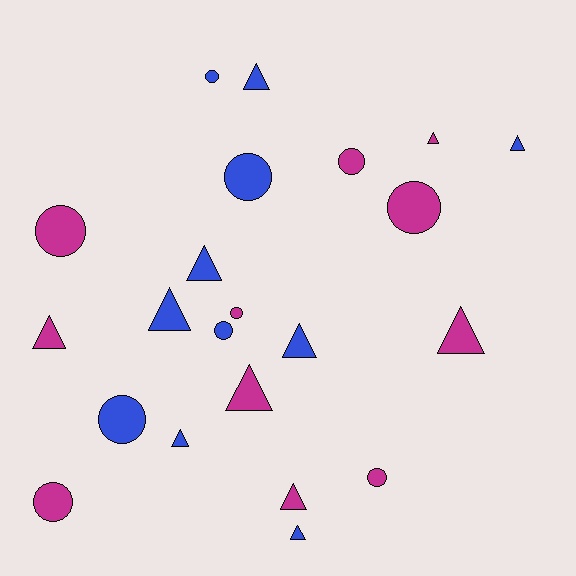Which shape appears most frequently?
Triangle, with 12 objects.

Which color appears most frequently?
Magenta, with 11 objects.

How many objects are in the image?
There are 22 objects.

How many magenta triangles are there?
There are 5 magenta triangles.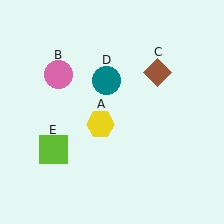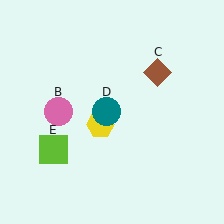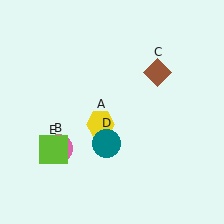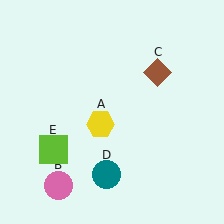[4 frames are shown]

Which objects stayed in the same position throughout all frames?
Yellow hexagon (object A) and brown diamond (object C) and lime square (object E) remained stationary.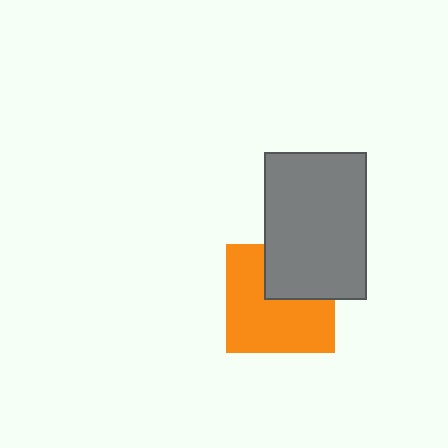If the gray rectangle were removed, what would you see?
You would see the complete orange square.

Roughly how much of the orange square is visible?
Most of it is visible (roughly 67%).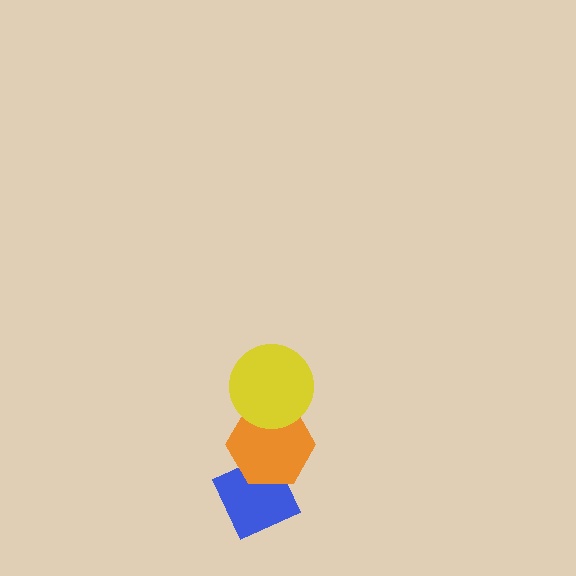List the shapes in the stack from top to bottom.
From top to bottom: the yellow circle, the orange hexagon, the blue diamond.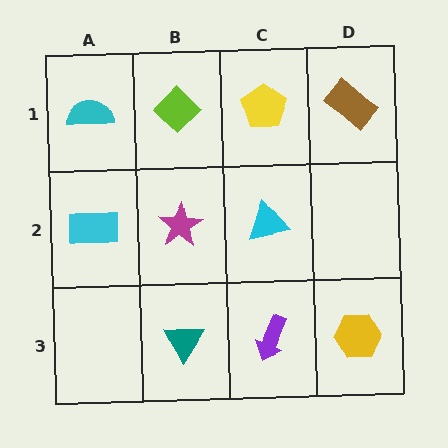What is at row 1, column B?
A lime diamond.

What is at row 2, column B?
A magenta star.